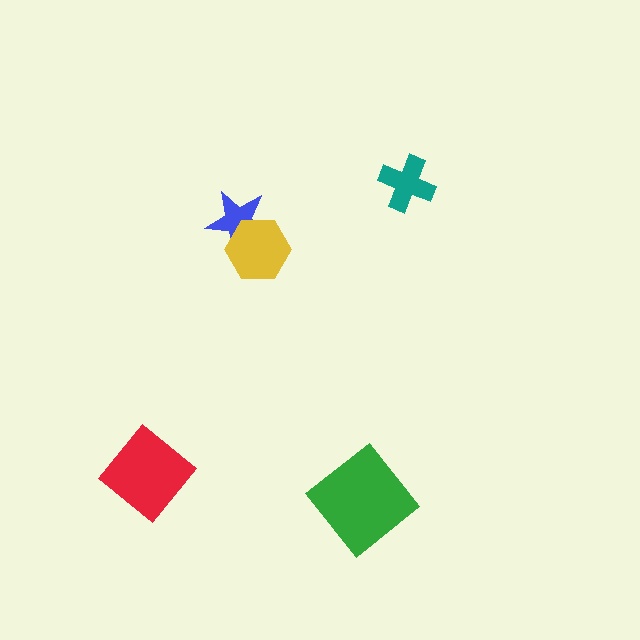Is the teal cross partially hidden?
No, no other shape covers it.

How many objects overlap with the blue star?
1 object overlaps with the blue star.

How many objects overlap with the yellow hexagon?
1 object overlaps with the yellow hexagon.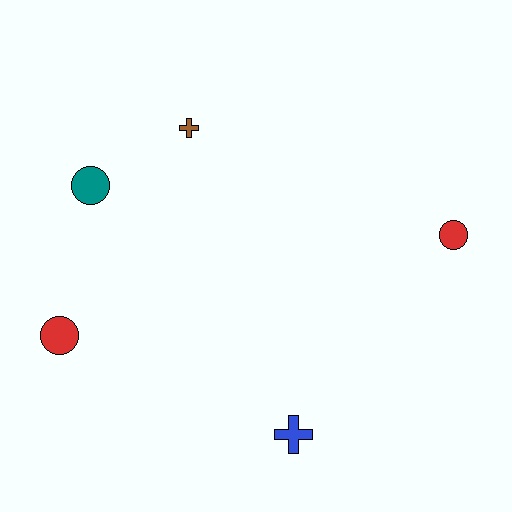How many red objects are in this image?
There are 2 red objects.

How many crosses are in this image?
There are 2 crosses.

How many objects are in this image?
There are 5 objects.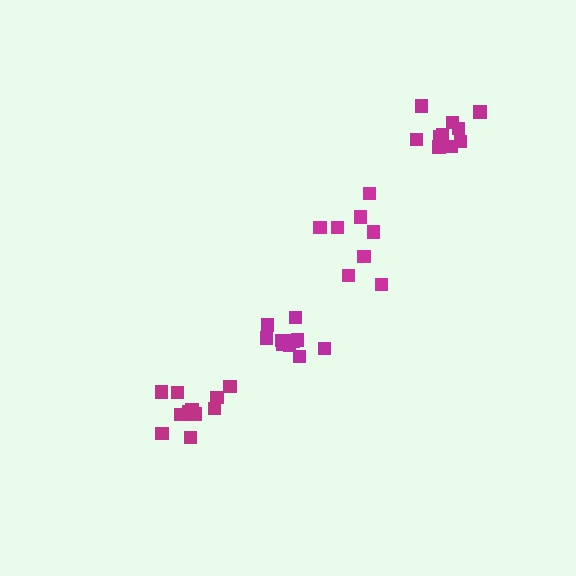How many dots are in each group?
Group 1: 8 dots, Group 2: 10 dots, Group 3: 11 dots, Group 4: 10 dots (39 total).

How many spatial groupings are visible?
There are 4 spatial groupings.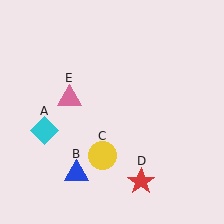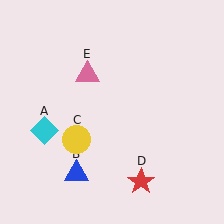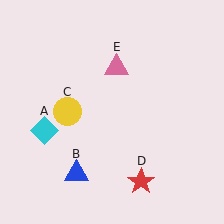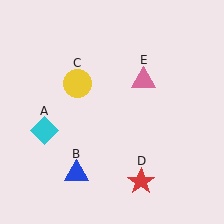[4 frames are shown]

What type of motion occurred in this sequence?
The yellow circle (object C), pink triangle (object E) rotated clockwise around the center of the scene.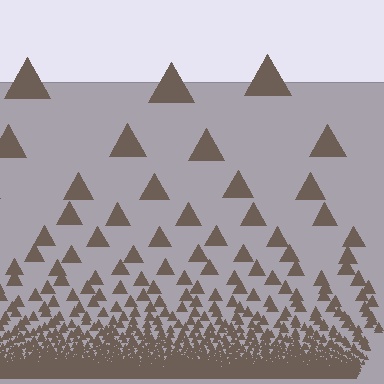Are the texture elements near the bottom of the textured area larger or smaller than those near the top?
Smaller. The gradient is inverted — elements near the bottom are smaller and denser.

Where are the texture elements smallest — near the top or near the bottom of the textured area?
Near the bottom.